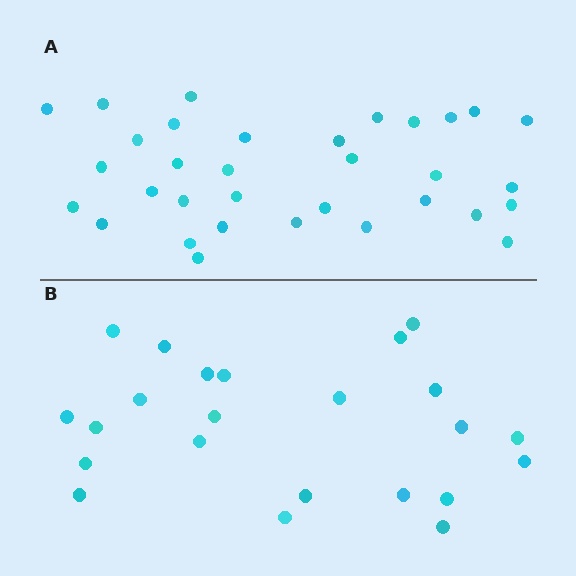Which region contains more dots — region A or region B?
Region A (the top region) has more dots.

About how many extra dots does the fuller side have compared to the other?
Region A has roughly 10 or so more dots than region B.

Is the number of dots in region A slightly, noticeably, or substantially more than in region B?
Region A has noticeably more, but not dramatically so. The ratio is roughly 1.4 to 1.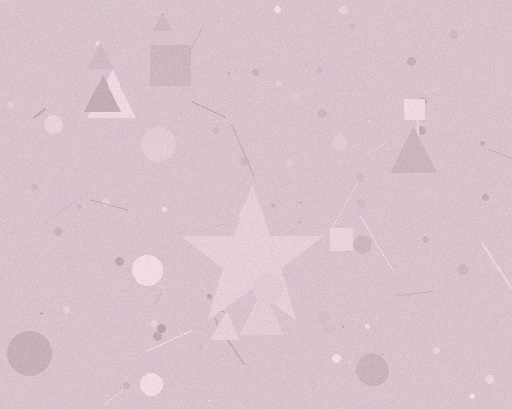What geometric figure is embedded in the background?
A star is embedded in the background.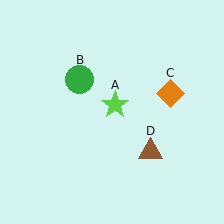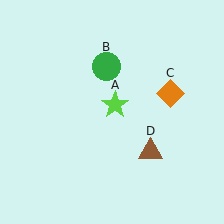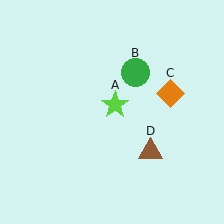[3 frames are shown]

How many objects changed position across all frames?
1 object changed position: green circle (object B).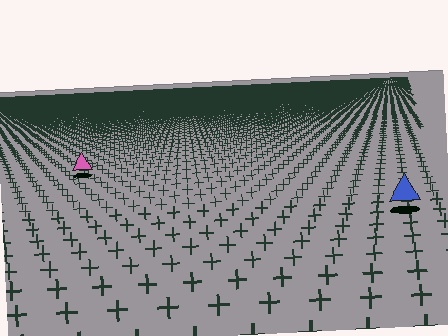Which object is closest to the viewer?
The blue triangle is closest. The texture marks near it are larger and more spread out.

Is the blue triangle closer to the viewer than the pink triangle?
Yes. The blue triangle is closer — you can tell from the texture gradient: the ground texture is coarser near it.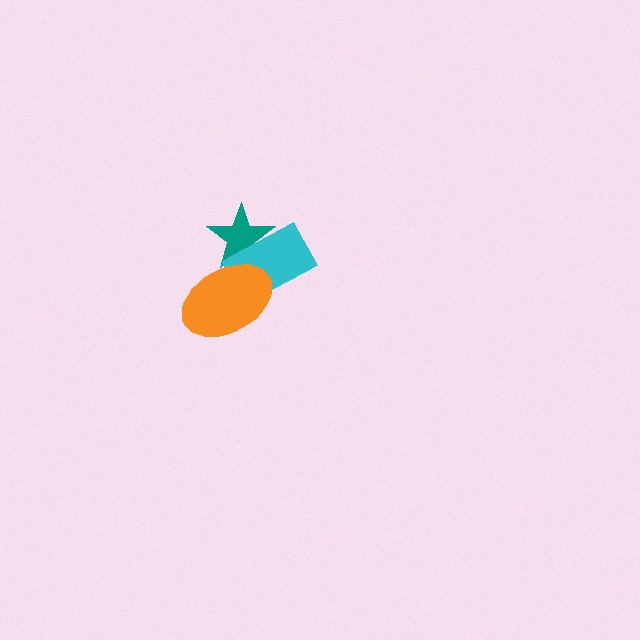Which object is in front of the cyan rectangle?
The orange ellipse is in front of the cyan rectangle.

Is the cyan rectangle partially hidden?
Yes, it is partially covered by another shape.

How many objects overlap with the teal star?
2 objects overlap with the teal star.